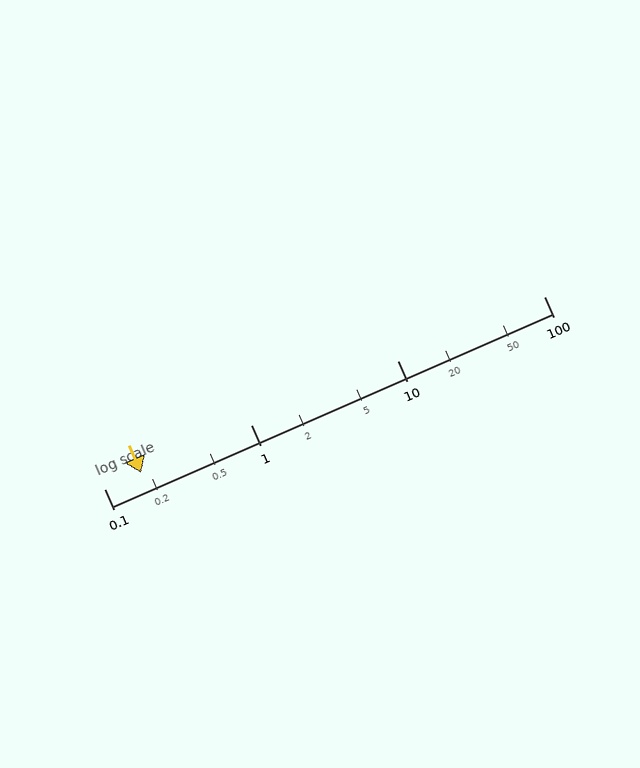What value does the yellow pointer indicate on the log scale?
The pointer indicates approximately 0.18.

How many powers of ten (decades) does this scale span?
The scale spans 3 decades, from 0.1 to 100.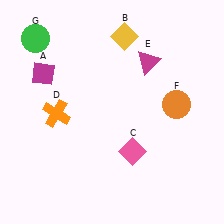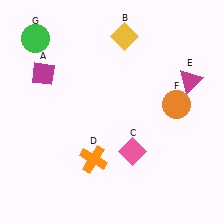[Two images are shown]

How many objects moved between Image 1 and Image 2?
2 objects moved between the two images.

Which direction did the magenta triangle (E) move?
The magenta triangle (E) moved right.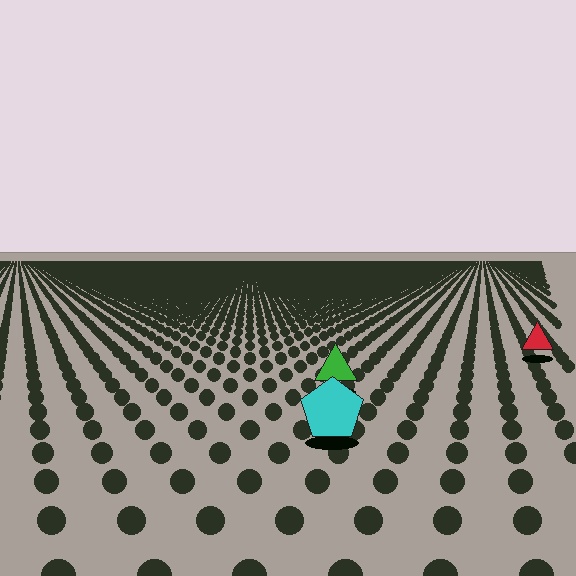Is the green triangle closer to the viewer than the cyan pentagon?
No. The cyan pentagon is closer — you can tell from the texture gradient: the ground texture is coarser near it.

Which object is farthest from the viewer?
The red triangle is farthest from the viewer. It appears smaller and the ground texture around it is denser.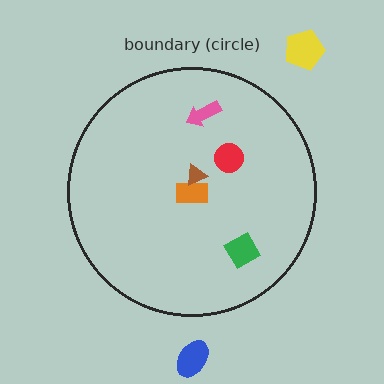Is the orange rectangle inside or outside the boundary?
Inside.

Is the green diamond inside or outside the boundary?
Inside.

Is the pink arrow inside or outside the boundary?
Inside.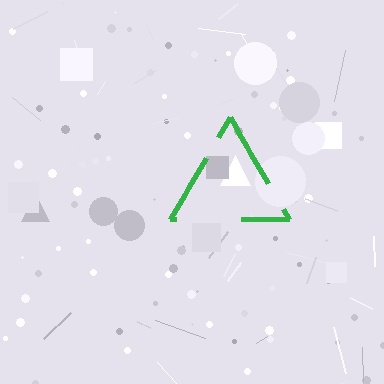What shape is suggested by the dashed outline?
The dashed outline suggests a triangle.